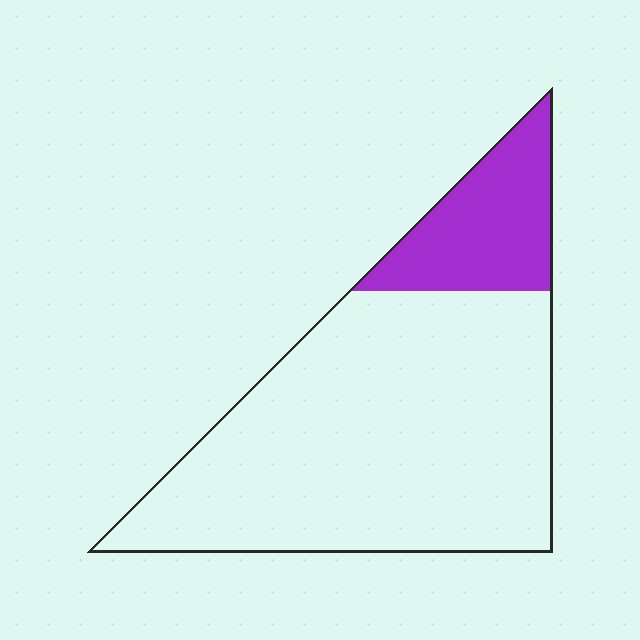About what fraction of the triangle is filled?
About one fifth (1/5).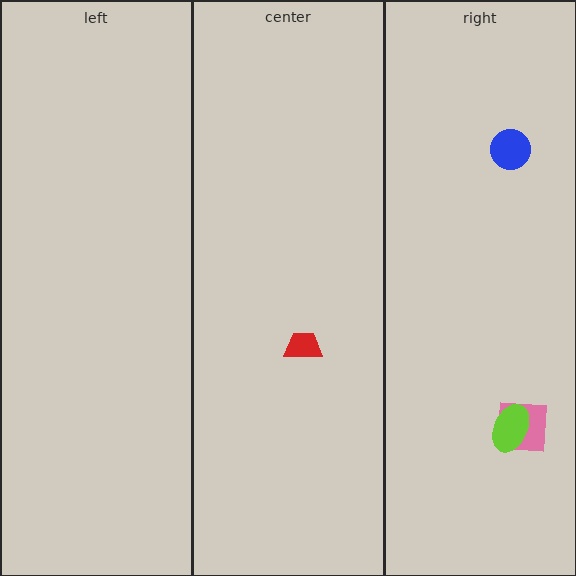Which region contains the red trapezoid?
The center region.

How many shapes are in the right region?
3.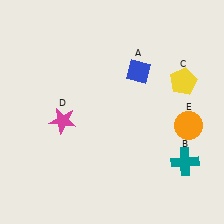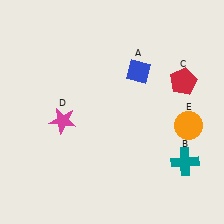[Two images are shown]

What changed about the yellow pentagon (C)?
In Image 1, C is yellow. In Image 2, it changed to red.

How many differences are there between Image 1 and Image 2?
There is 1 difference between the two images.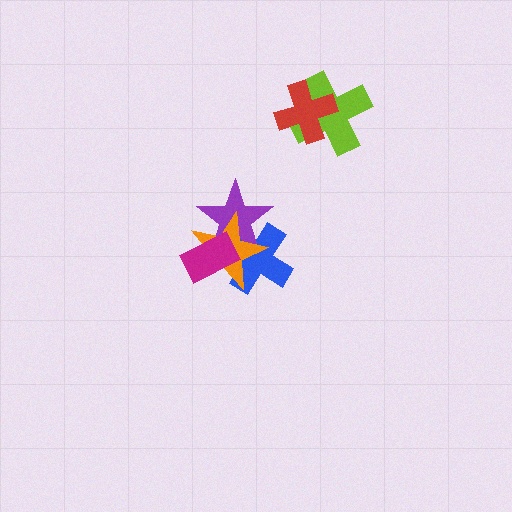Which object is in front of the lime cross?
The red cross is in front of the lime cross.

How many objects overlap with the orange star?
3 objects overlap with the orange star.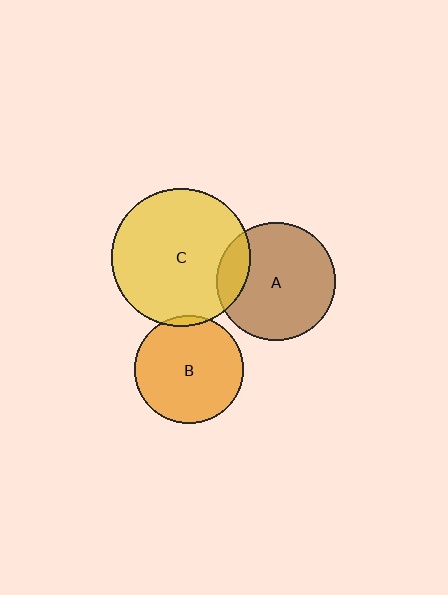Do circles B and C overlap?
Yes.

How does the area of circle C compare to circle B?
Approximately 1.6 times.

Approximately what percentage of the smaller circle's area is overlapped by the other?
Approximately 5%.